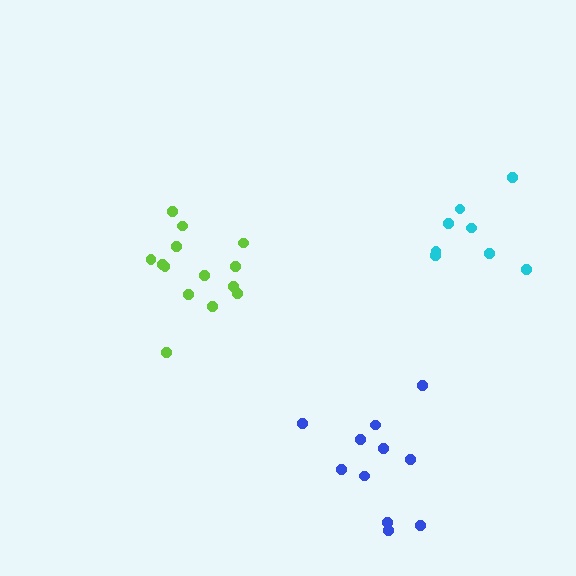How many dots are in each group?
Group 1: 14 dots, Group 2: 11 dots, Group 3: 8 dots (33 total).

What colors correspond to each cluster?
The clusters are colored: lime, blue, cyan.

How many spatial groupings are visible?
There are 3 spatial groupings.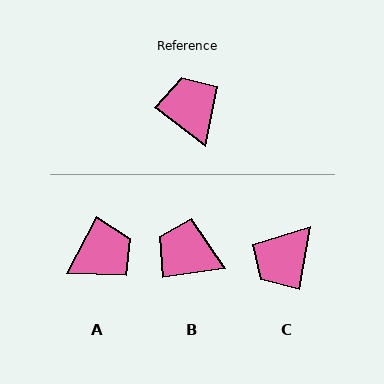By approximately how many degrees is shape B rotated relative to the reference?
Approximately 45 degrees counter-clockwise.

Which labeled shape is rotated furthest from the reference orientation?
C, about 117 degrees away.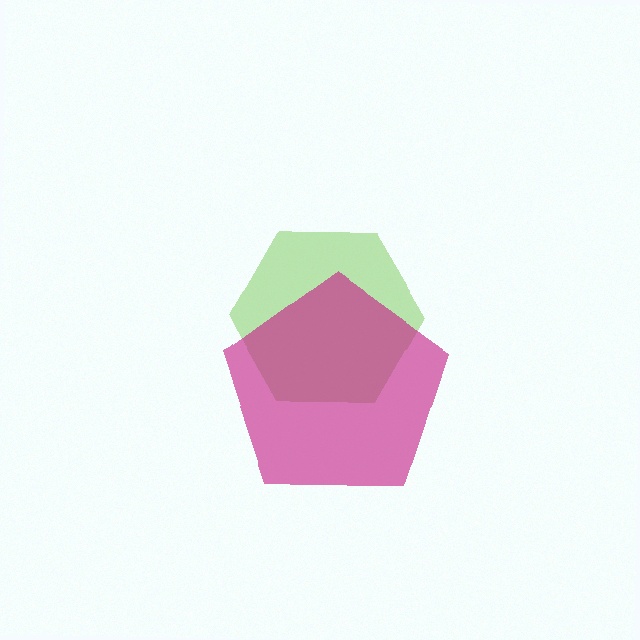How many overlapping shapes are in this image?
There are 2 overlapping shapes in the image.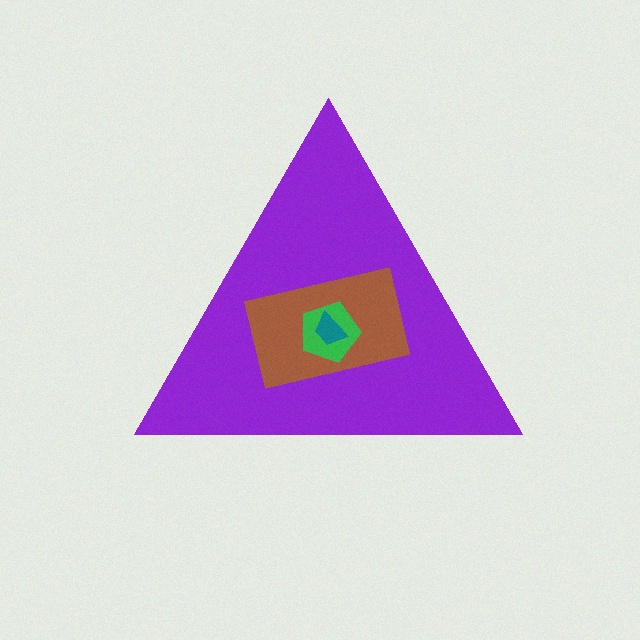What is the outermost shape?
The purple triangle.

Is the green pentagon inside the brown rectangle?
Yes.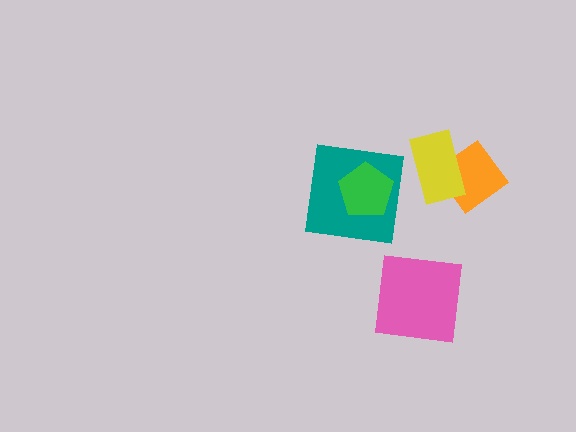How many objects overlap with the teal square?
1 object overlaps with the teal square.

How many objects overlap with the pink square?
0 objects overlap with the pink square.